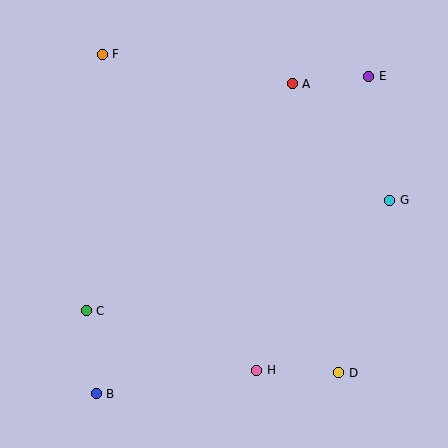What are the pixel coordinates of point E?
Point E is at (368, 76).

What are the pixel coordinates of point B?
Point B is at (97, 394).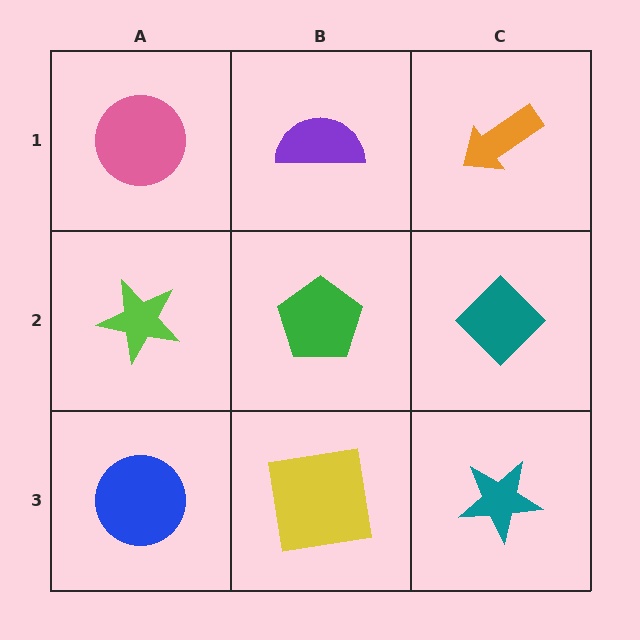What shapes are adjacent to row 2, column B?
A purple semicircle (row 1, column B), a yellow square (row 3, column B), a lime star (row 2, column A), a teal diamond (row 2, column C).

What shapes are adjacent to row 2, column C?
An orange arrow (row 1, column C), a teal star (row 3, column C), a green pentagon (row 2, column B).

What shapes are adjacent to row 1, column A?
A lime star (row 2, column A), a purple semicircle (row 1, column B).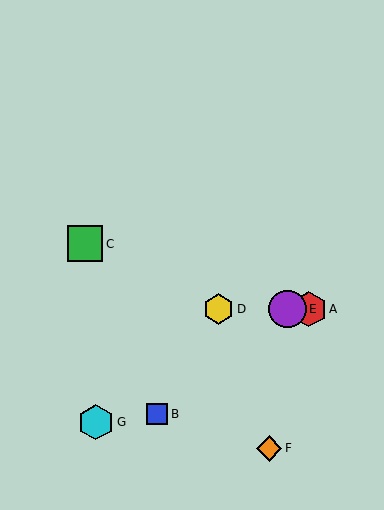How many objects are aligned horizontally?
3 objects (A, D, E) are aligned horizontally.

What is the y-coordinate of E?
Object E is at y≈309.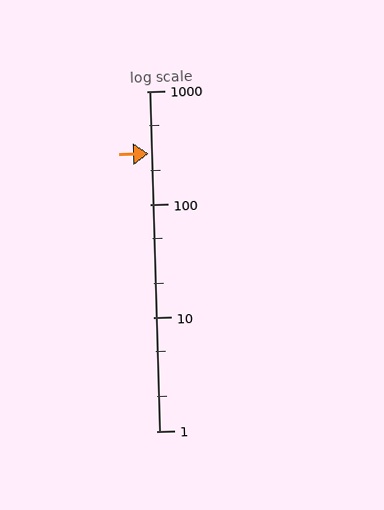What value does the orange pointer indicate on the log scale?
The pointer indicates approximately 280.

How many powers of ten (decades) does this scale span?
The scale spans 3 decades, from 1 to 1000.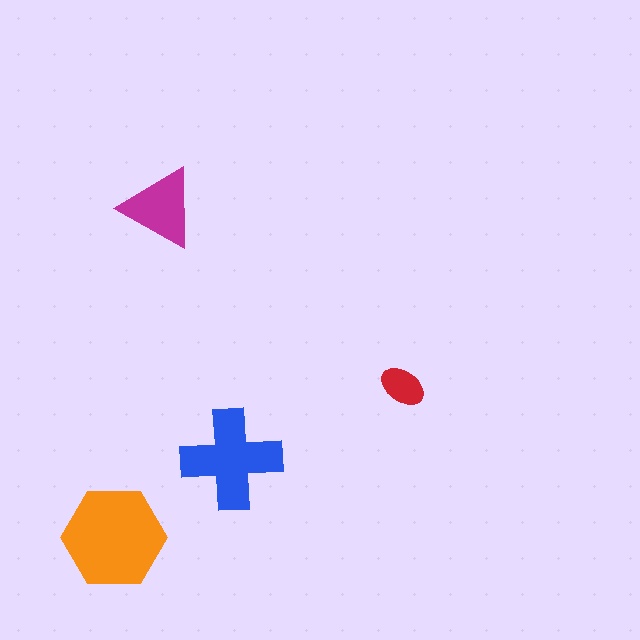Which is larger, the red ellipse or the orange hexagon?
The orange hexagon.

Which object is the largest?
The orange hexagon.